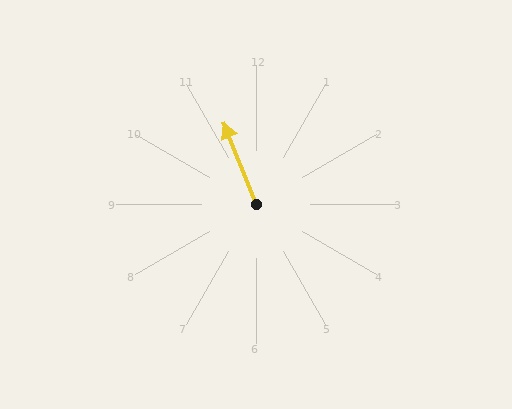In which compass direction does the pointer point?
North.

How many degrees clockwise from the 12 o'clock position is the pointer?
Approximately 338 degrees.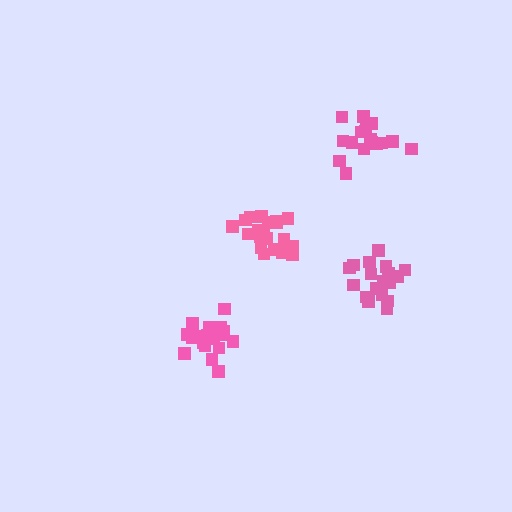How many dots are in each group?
Group 1: 20 dots, Group 2: 18 dots, Group 3: 19 dots, Group 4: 20 dots (77 total).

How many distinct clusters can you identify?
There are 4 distinct clusters.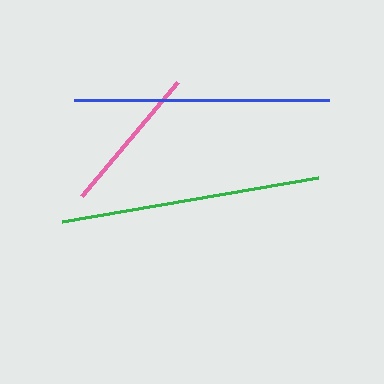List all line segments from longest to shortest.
From longest to shortest: green, blue, pink.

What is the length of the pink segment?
The pink segment is approximately 148 pixels long.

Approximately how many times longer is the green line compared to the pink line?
The green line is approximately 1.8 times the length of the pink line.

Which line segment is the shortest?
The pink line is the shortest at approximately 148 pixels.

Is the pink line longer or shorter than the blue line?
The blue line is longer than the pink line.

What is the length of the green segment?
The green segment is approximately 260 pixels long.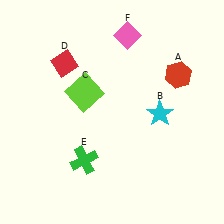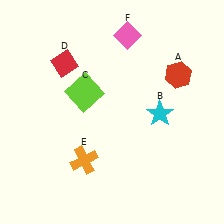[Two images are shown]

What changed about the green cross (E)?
In Image 1, E is green. In Image 2, it changed to orange.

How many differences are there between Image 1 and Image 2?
There is 1 difference between the two images.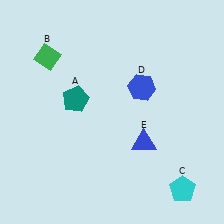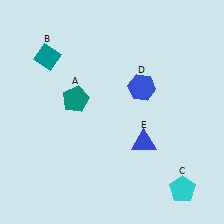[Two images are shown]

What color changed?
The diamond (B) changed from green in Image 1 to teal in Image 2.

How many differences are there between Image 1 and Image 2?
There is 1 difference between the two images.